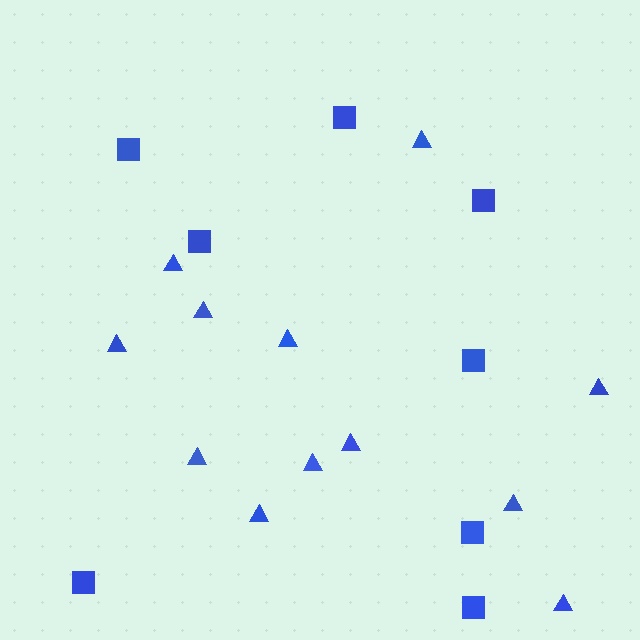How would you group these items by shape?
There are 2 groups: one group of squares (8) and one group of triangles (12).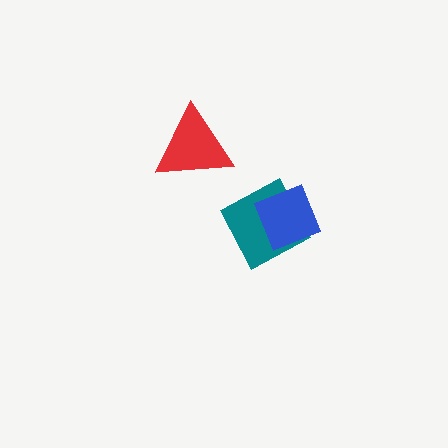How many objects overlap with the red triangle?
0 objects overlap with the red triangle.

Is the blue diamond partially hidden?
No, no other shape covers it.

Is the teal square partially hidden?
Yes, it is partially covered by another shape.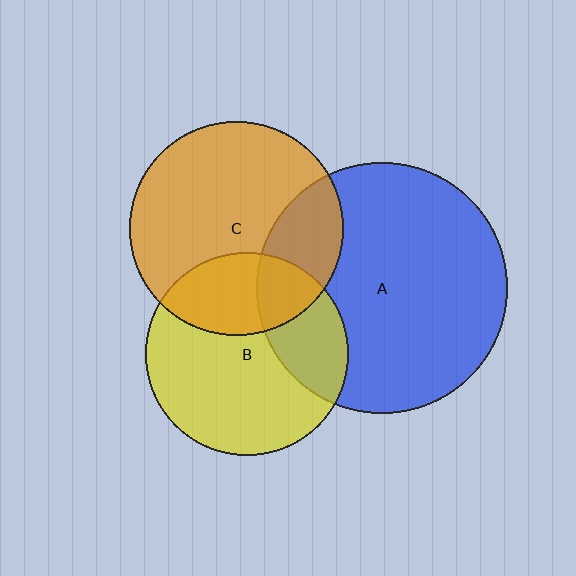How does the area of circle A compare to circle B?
Approximately 1.5 times.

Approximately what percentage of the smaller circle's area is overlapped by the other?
Approximately 25%.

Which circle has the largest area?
Circle A (blue).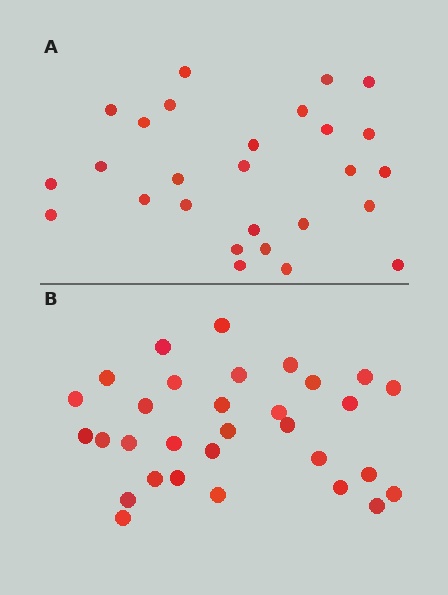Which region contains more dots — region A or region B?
Region B (the bottom region) has more dots.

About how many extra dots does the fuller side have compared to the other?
Region B has about 4 more dots than region A.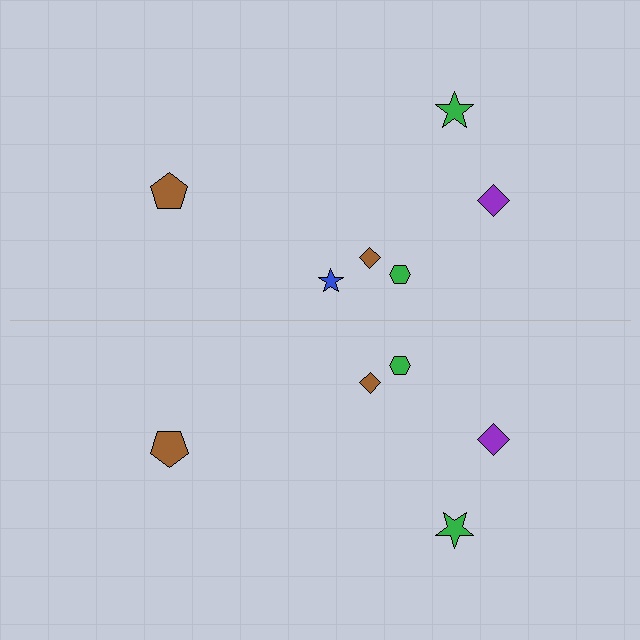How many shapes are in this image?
There are 11 shapes in this image.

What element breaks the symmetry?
A blue star is missing from the bottom side.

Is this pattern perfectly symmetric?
No, the pattern is not perfectly symmetric. A blue star is missing from the bottom side.